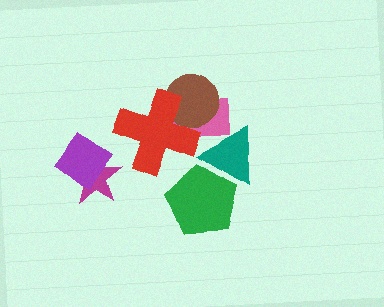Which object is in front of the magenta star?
The purple diamond is in front of the magenta star.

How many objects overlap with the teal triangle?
2 objects overlap with the teal triangle.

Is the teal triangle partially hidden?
No, no other shape covers it.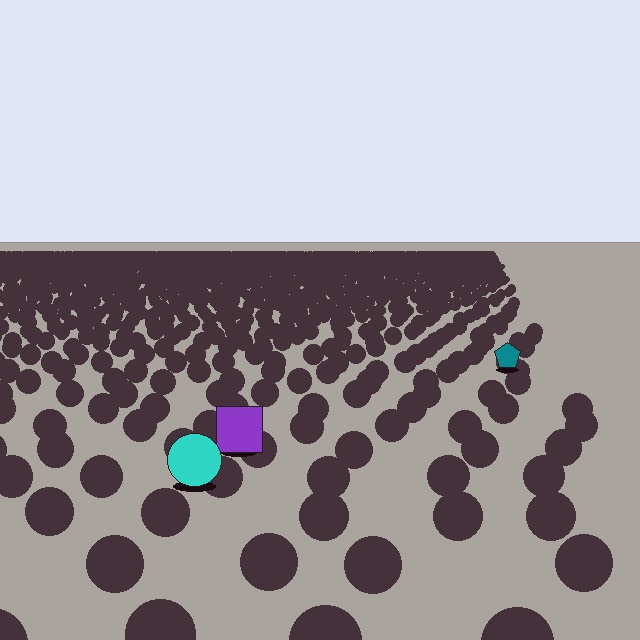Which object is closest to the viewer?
The cyan circle is closest. The texture marks near it are larger and more spread out.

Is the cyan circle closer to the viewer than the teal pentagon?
Yes. The cyan circle is closer — you can tell from the texture gradient: the ground texture is coarser near it.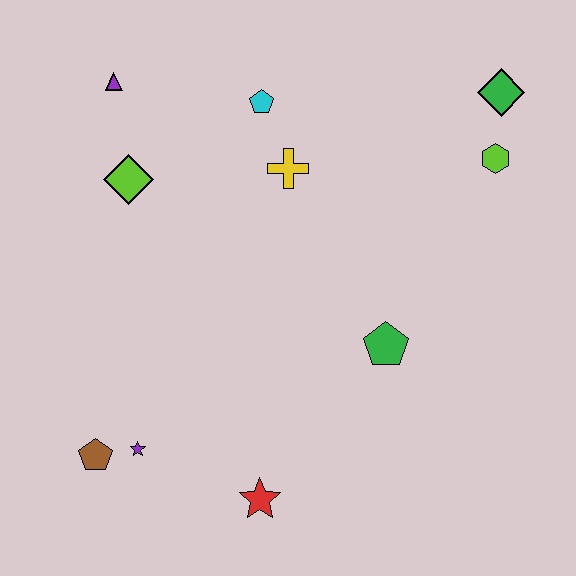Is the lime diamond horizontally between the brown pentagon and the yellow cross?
Yes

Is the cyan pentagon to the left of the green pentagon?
Yes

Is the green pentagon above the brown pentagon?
Yes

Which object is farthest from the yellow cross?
The brown pentagon is farthest from the yellow cross.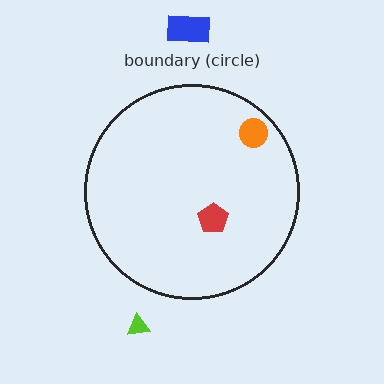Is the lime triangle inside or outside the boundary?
Outside.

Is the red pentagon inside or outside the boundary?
Inside.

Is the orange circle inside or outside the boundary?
Inside.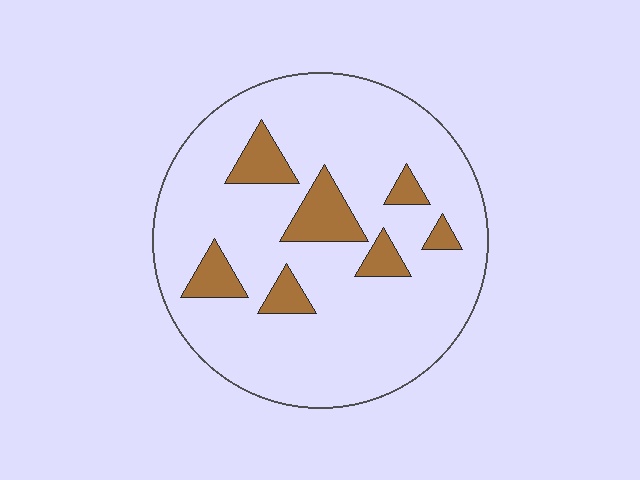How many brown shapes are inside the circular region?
7.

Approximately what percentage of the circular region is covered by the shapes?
Approximately 15%.